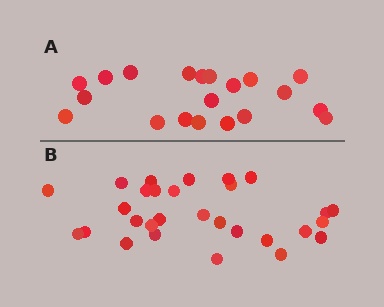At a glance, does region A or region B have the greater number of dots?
Region B (the bottom region) has more dots.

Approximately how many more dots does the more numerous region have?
Region B has roughly 8 or so more dots than region A.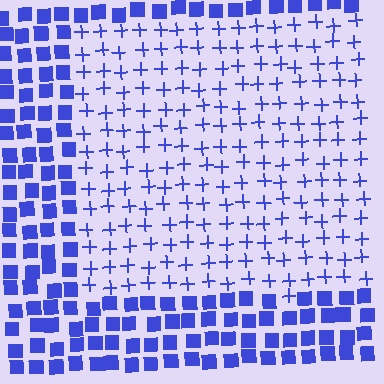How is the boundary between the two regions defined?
The boundary is defined by a change in element shape: plus signs inside vs. squares outside. All elements share the same color and spacing.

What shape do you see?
I see a rectangle.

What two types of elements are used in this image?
The image uses plus signs inside the rectangle region and squares outside it.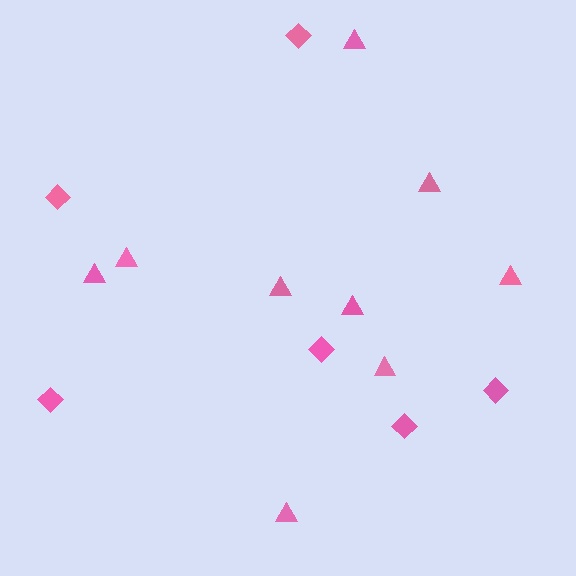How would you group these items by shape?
There are 2 groups: one group of diamonds (6) and one group of triangles (9).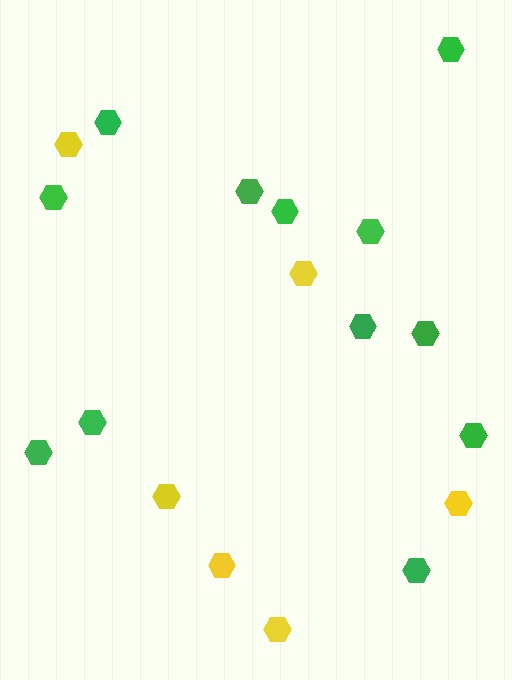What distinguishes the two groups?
There are 2 groups: one group of green hexagons (12) and one group of yellow hexagons (6).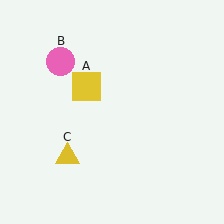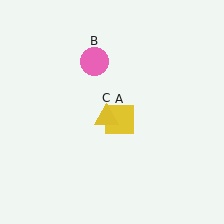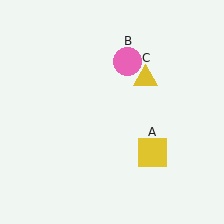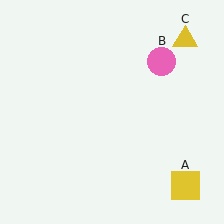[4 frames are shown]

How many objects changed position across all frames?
3 objects changed position: yellow square (object A), pink circle (object B), yellow triangle (object C).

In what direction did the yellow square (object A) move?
The yellow square (object A) moved down and to the right.